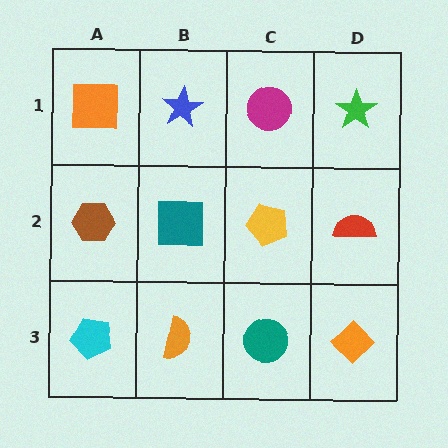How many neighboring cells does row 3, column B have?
3.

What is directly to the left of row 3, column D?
A teal circle.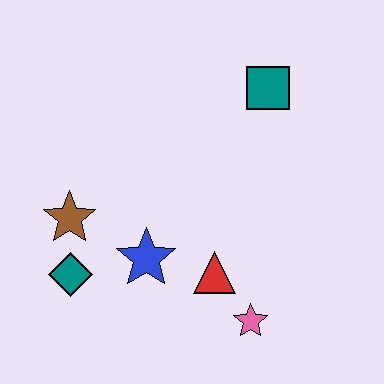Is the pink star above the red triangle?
No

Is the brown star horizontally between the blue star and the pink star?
No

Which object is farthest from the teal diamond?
The teal square is farthest from the teal diamond.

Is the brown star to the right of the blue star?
No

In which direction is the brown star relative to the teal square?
The brown star is to the left of the teal square.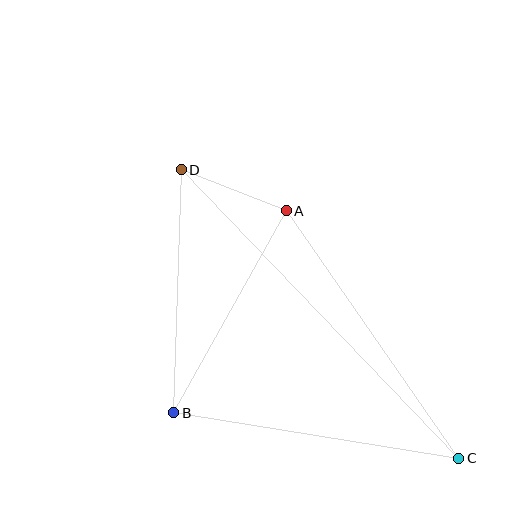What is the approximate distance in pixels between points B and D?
The distance between B and D is approximately 243 pixels.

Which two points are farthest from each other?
Points C and D are farthest from each other.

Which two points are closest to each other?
Points A and D are closest to each other.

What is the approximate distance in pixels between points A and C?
The distance between A and C is approximately 302 pixels.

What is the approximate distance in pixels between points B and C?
The distance between B and C is approximately 288 pixels.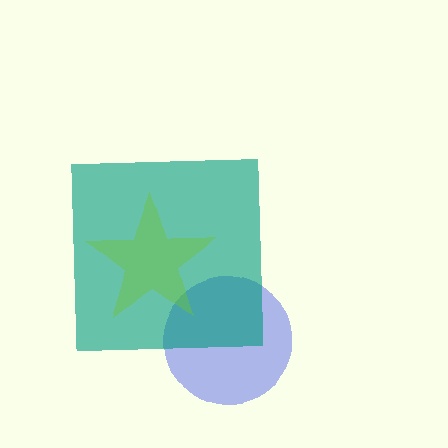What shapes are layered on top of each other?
The layered shapes are: a blue circle, a teal square, a lime star.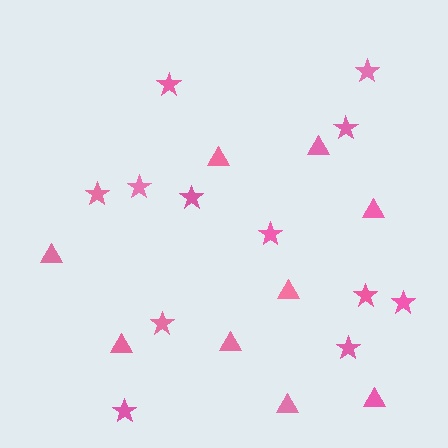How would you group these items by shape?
There are 2 groups: one group of triangles (9) and one group of stars (12).